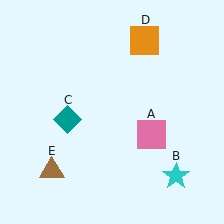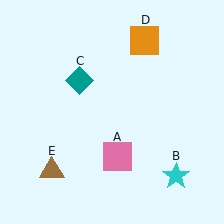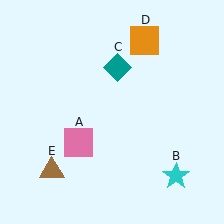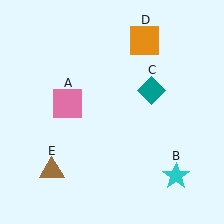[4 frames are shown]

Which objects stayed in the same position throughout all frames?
Cyan star (object B) and orange square (object D) and brown triangle (object E) remained stationary.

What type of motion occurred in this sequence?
The pink square (object A), teal diamond (object C) rotated clockwise around the center of the scene.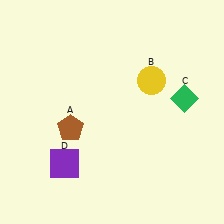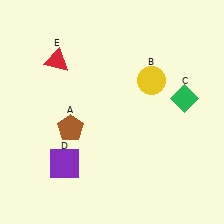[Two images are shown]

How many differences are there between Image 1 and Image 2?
There is 1 difference between the two images.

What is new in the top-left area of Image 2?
A red triangle (E) was added in the top-left area of Image 2.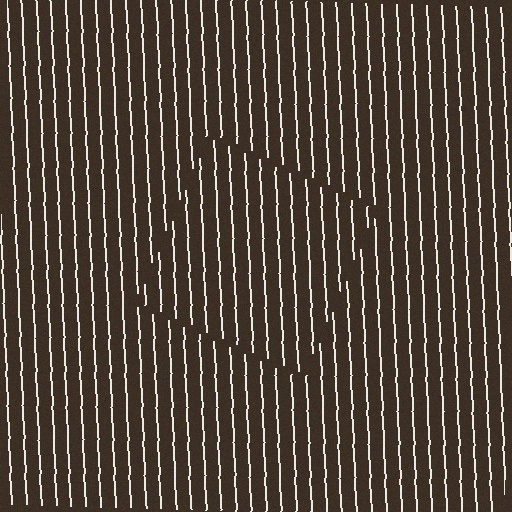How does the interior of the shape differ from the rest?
The interior of the shape contains the same grating, shifted by half a period — the contour is defined by the phase discontinuity where line-ends from the inner and outer gratings abut.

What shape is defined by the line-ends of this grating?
An illusory square. The interior of the shape contains the same grating, shifted by half a period — the contour is defined by the phase discontinuity where line-ends from the inner and outer gratings abut.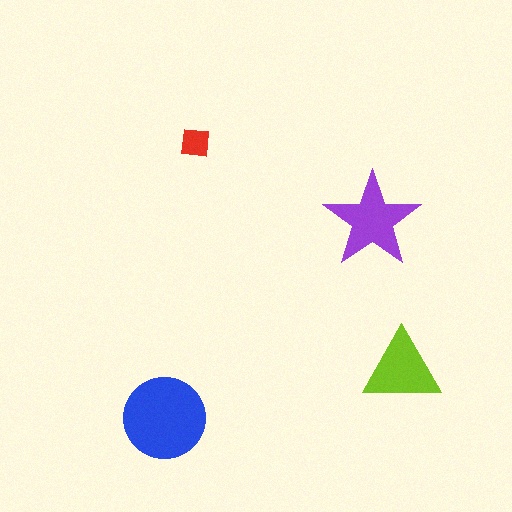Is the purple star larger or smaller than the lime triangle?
Larger.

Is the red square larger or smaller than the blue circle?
Smaller.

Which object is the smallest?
The red square.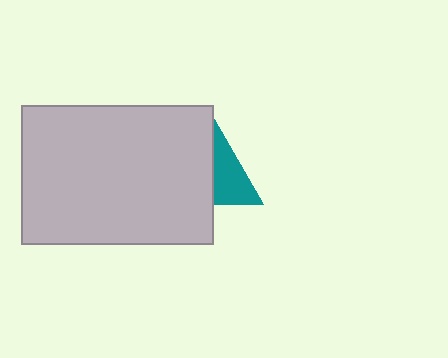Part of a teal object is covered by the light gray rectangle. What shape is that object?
It is a triangle.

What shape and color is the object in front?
The object in front is a light gray rectangle.